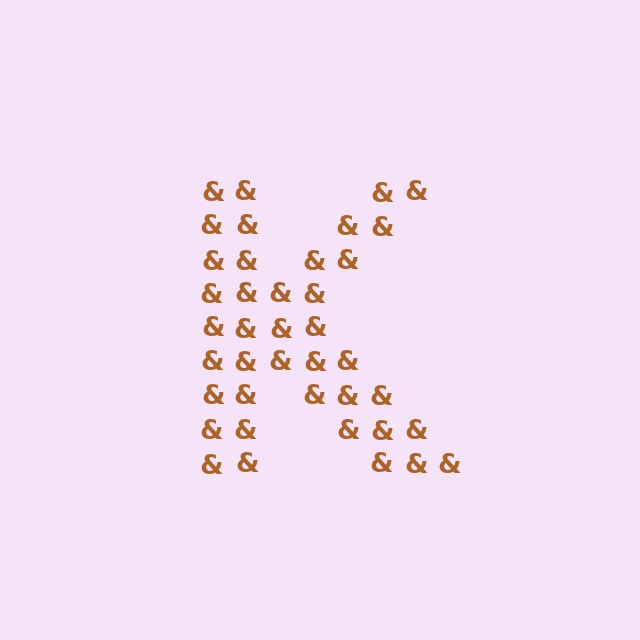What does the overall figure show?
The overall figure shows the letter K.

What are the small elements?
The small elements are ampersands.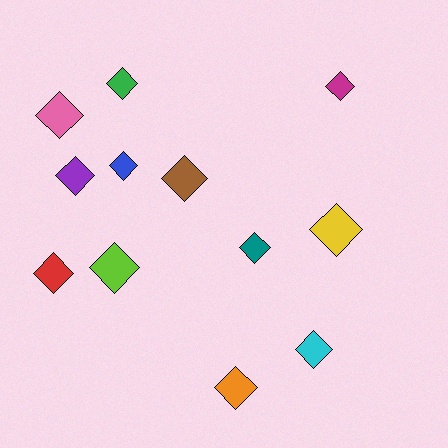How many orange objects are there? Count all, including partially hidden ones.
There is 1 orange object.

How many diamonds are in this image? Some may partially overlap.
There are 12 diamonds.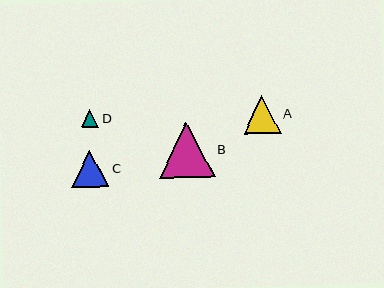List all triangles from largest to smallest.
From largest to smallest: B, C, A, D.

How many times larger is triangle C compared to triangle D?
Triangle C is approximately 2.1 times the size of triangle D.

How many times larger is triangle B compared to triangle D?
Triangle B is approximately 3.2 times the size of triangle D.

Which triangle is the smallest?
Triangle D is the smallest with a size of approximately 17 pixels.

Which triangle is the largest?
Triangle B is the largest with a size of approximately 55 pixels.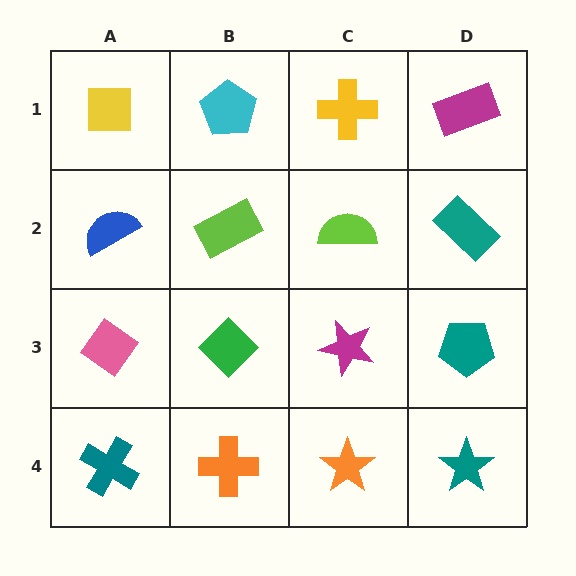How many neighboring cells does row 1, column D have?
2.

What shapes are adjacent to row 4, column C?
A magenta star (row 3, column C), an orange cross (row 4, column B), a teal star (row 4, column D).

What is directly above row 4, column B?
A green diamond.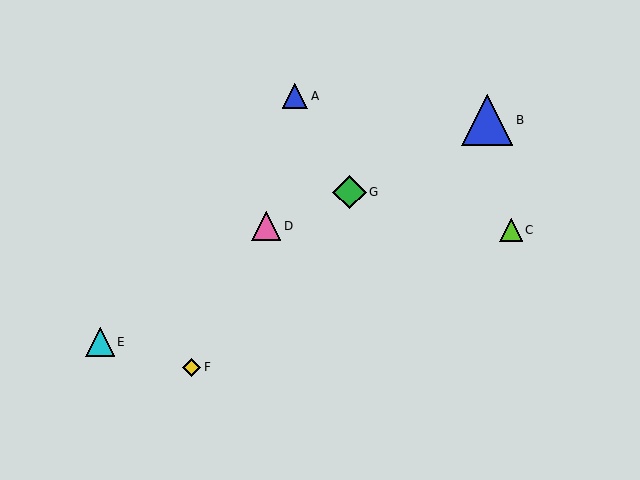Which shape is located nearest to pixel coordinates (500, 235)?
The lime triangle (labeled C) at (511, 230) is nearest to that location.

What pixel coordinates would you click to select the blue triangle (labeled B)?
Click at (487, 120) to select the blue triangle B.